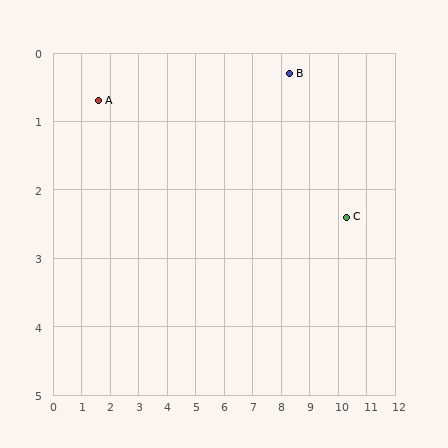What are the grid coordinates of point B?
Point B is at approximately (8.3, 0.3).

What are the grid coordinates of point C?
Point C is at approximately (10.3, 2.4).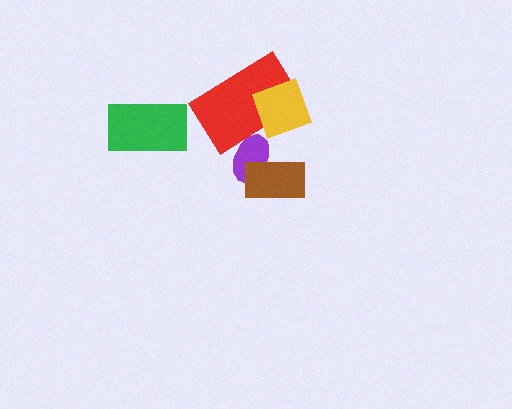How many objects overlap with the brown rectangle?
1 object overlaps with the brown rectangle.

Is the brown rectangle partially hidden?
No, no other shape covers it.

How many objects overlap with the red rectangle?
2 objects overlap with the red rectangle.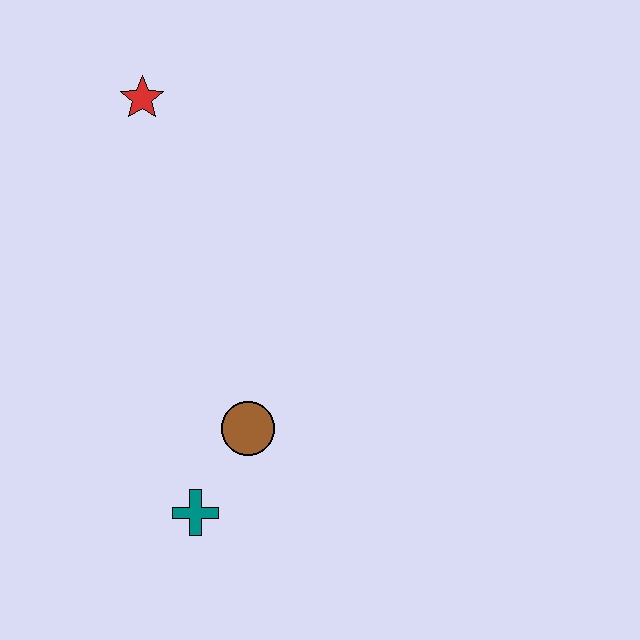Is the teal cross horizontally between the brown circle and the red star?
Yes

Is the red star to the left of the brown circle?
Yes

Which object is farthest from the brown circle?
The red star is farthest from the brown circle.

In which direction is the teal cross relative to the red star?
The teal cross is below the red star.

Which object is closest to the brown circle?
The teal cross is closest to the brown circle.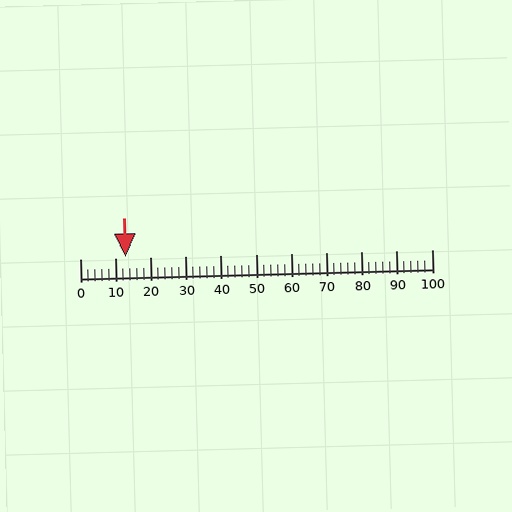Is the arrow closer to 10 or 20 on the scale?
The arrow is closer to 10.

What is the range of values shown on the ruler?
The ruler shows values from 0 to 100.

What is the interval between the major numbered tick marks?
The major tick marks are spaced 10 units apart.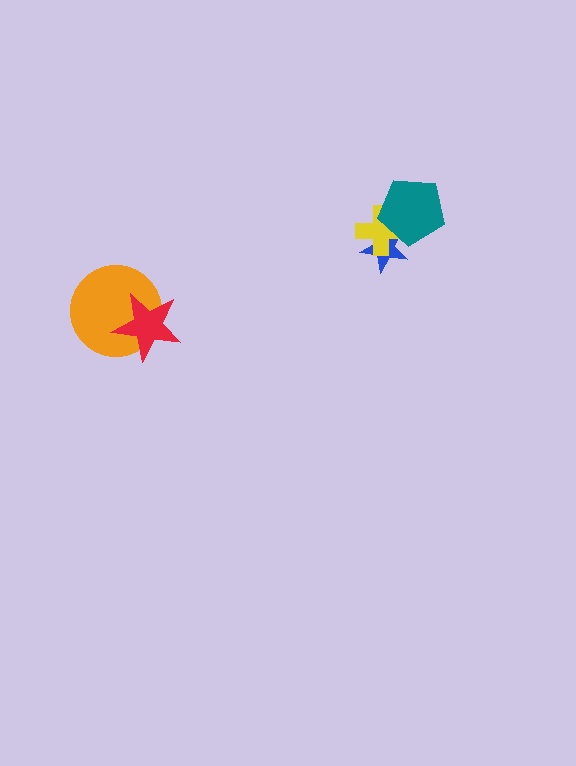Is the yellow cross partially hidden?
Yes, it is partially covered by another shape.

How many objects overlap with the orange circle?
1 object overlaps with the orange circle.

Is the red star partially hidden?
No, no other shape covers it.